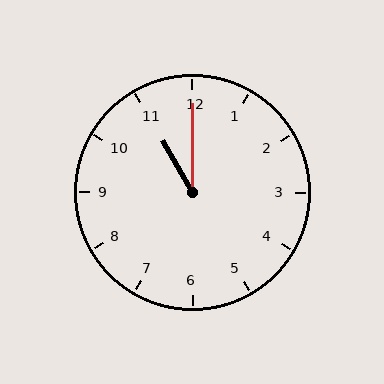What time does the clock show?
11:00.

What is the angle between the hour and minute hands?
Approximately 30 degrees.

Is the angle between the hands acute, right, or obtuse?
It is acute.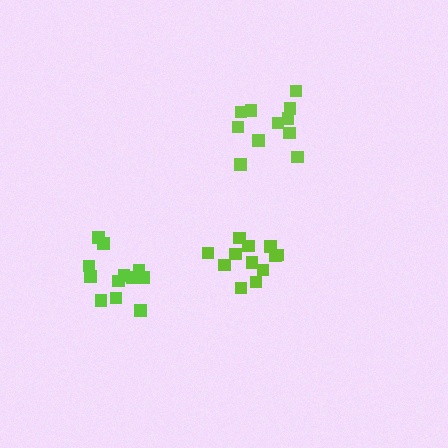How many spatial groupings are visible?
There are 3 spatial groupings.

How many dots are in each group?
Group 1: 12 dots, Group 2: 11 dots, Group 3: 12 dots (35 total).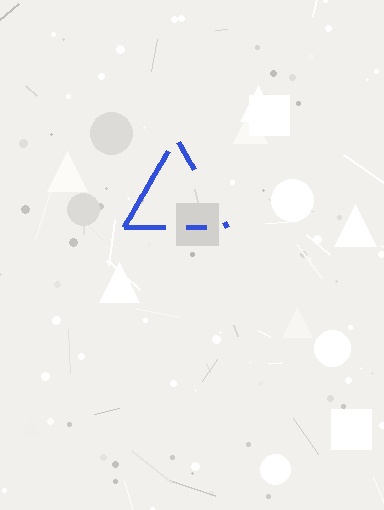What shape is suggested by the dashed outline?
The dashed outline suggests a triangle.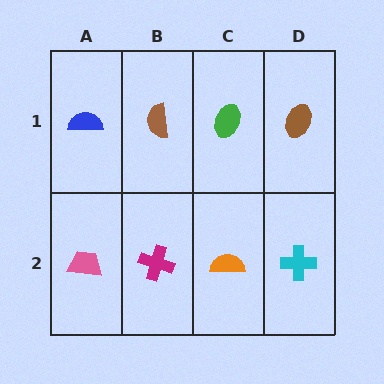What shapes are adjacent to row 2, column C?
A green ellipse (row 1, column C), a magenta cross (row 2, column B), a cyan cross (row 2, column D).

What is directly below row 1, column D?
A cyan cross.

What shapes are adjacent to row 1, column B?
A magenta cross (row 2, column B), a blue semicircle (row 1, column A), a green ellipse (row 1, column C).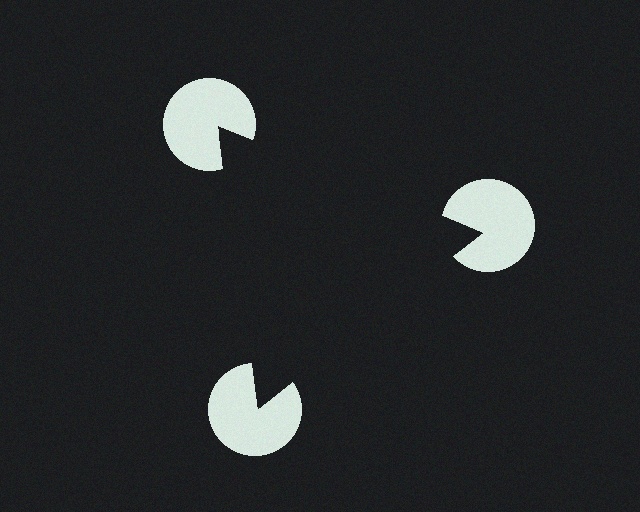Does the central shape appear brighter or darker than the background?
It typically appears slightly darker than the background, even though no actual brightness change is drawn.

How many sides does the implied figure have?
3 sides.